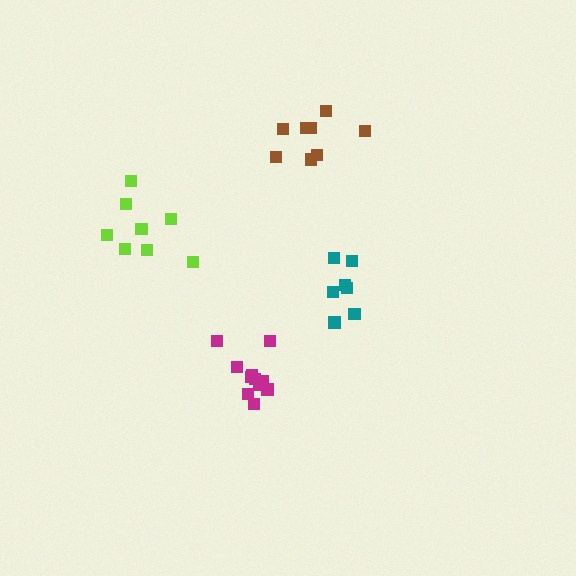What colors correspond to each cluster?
The clusters are colored: lime, magenta, brown, teal.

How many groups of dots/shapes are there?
There are 4 groups.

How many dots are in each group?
Group 1: 8 dots, Group 2: 11 dots, Group 3: 8 dots, Group 4: 7 dots (34 total).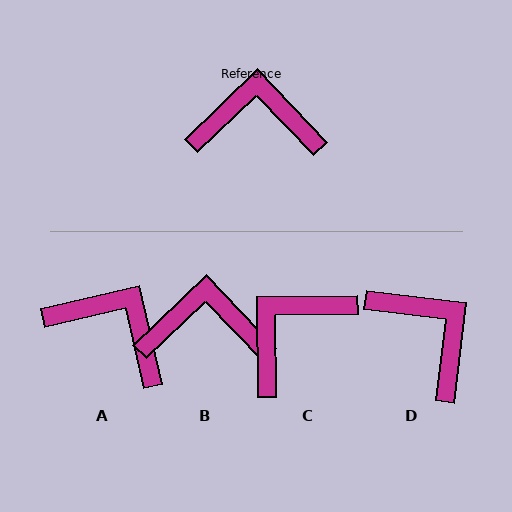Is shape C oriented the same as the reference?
No, it is off by about 47 degrees.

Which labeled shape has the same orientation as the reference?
B.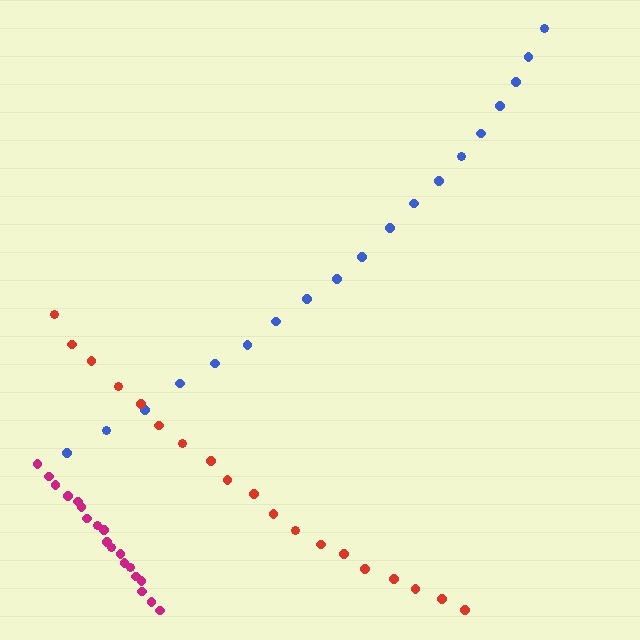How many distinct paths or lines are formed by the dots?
There are 3 distinct paths.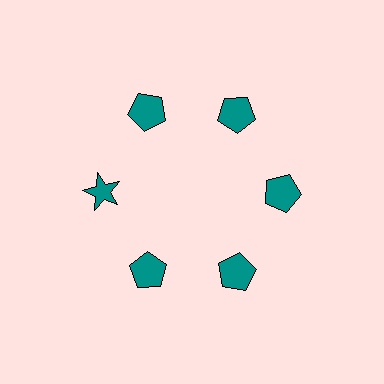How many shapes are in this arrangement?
There are 6 shapes arranged in a ring pattern.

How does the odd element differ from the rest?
It has a different shape: star instead of pentagon.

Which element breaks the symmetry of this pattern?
The teal star at roughly the 9 o'clock position breaks the symmetry. All other shapes are teal pentagons.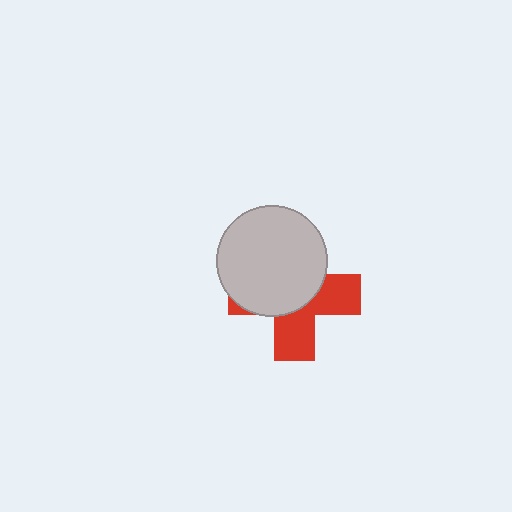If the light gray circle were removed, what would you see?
You would see the complete red cross.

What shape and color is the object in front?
The object in front is a light gray circle.